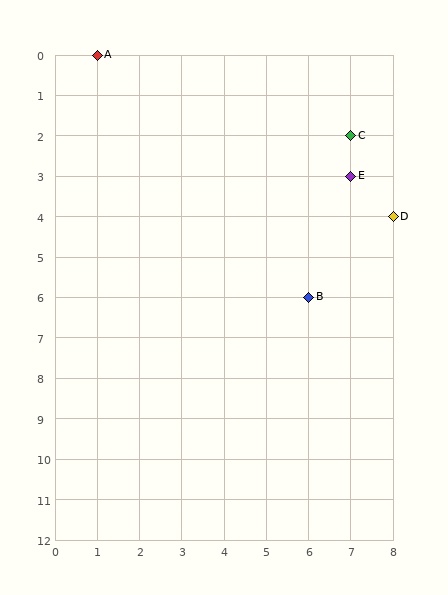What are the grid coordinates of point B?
Point B is at grid coordinates (6, 6).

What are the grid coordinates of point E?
Point E is at grid coordinates (7, 3).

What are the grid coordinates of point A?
Point A is at grid coordinates (1, 0).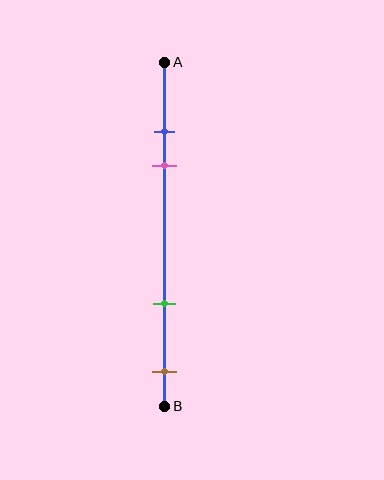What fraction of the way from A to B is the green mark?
The green mark is approximately 70% (0.7) of the way from A to B.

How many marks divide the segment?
There are 4 marks dividing the segment.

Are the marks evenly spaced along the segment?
No, the marks are not evenly spaced.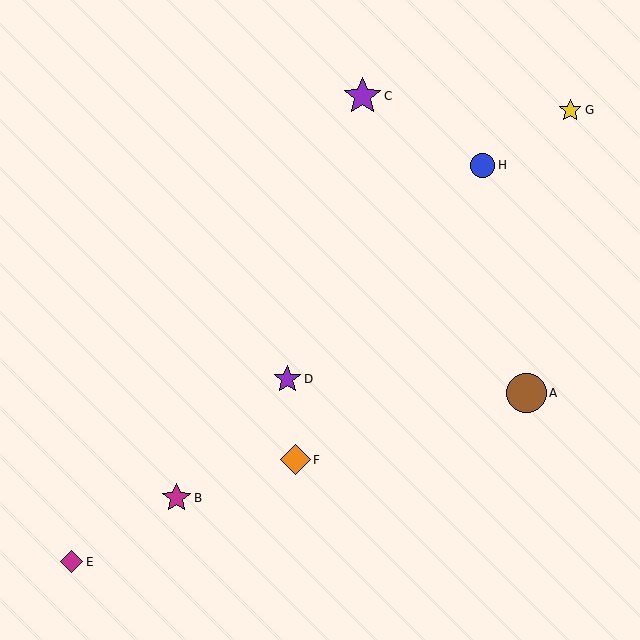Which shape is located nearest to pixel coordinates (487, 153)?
The blue circle (labeled H) at (483, 165) is nearest to that location.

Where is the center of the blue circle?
The center of the blue circle is at (483, 165).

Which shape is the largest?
The brown circle (labeled A) is the largest.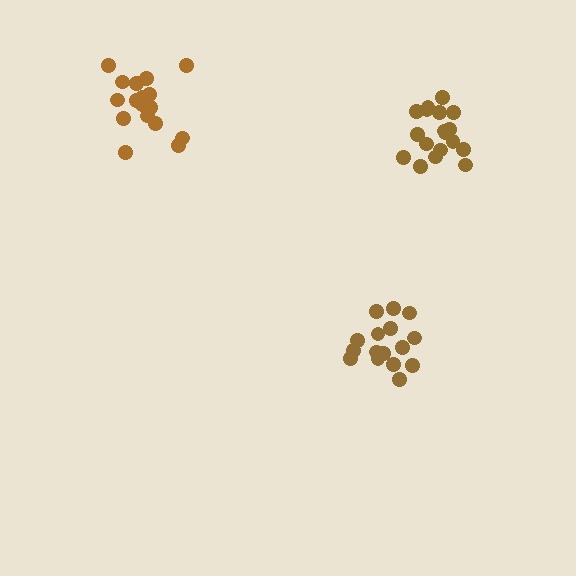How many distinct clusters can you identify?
There are 3 distinct clusters.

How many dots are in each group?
Group 1: 18 dots, Group 2: 17 dots, Group 3: 17 dots (52 total).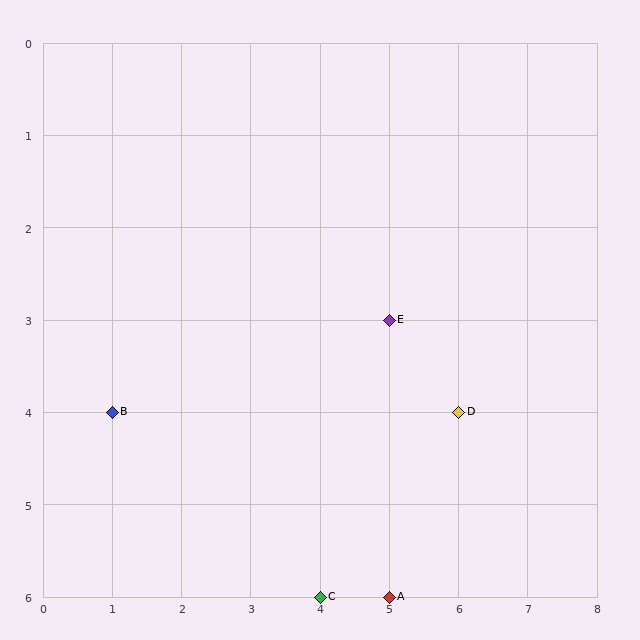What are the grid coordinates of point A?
Point A is at grid coordinates (5, 6).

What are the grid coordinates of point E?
Point E is at grid coordinates (5, 3).